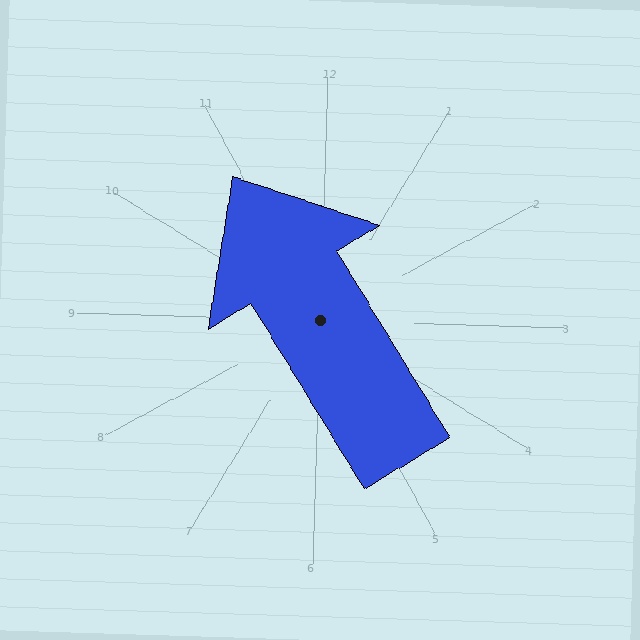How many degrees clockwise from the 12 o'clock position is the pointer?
Approximately 327 degrees.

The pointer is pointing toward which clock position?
Roughly 11 o'clock.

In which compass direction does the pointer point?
Northwest.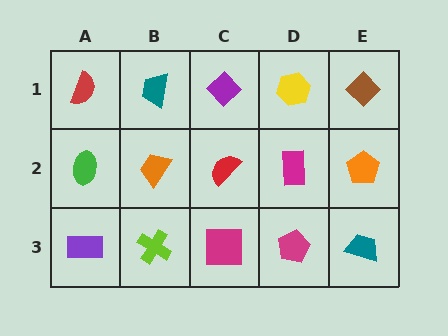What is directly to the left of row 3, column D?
A magenta square.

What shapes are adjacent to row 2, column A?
A red semicircle (row 1, column A), a purple rectangle (row 3, column A), an orange trapezoid (row 2, column B).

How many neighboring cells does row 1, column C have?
3.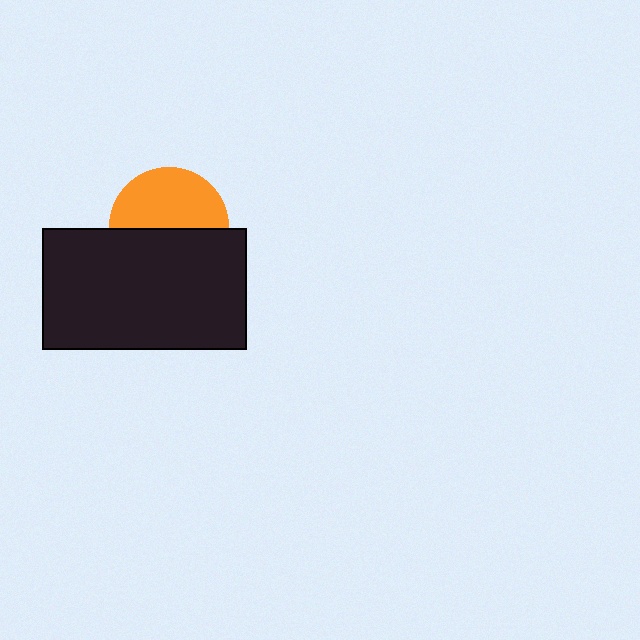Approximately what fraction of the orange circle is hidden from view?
Roughly 50% of the orange circle is hidden behind the black rectangle.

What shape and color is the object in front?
The object in front is a black rectangle.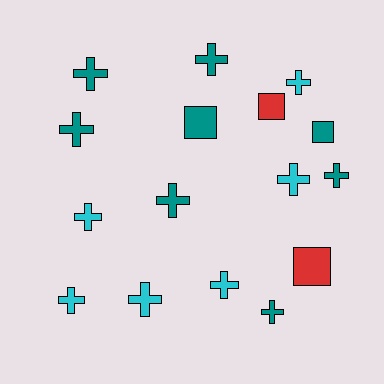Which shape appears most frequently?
Cross, with 12 objects.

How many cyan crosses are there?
There are 6 cyan crosses.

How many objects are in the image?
There are 16 objects.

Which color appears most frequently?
Teal, with 8 objects.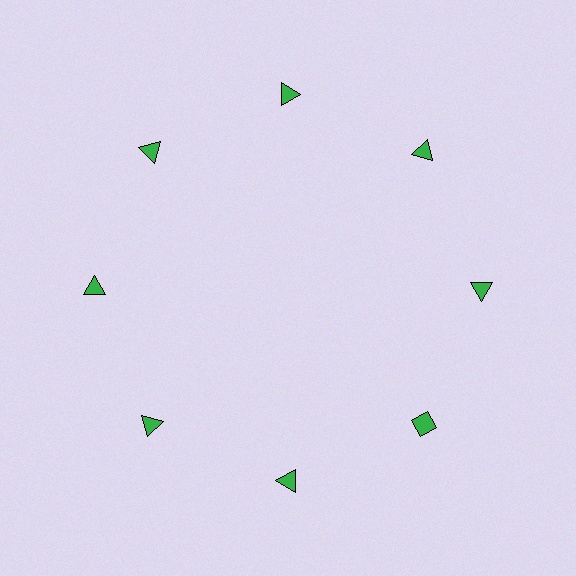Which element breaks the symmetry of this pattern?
The green diamond at roughly the 4 o'clock position breaks the symmetry. All other shapes are green triangles.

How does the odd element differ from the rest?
It has a different shape: diamond instead of triangle.